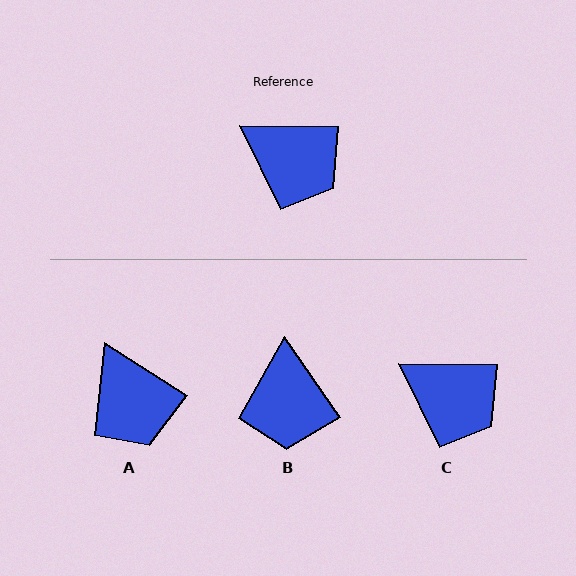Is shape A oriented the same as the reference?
No, it is off by about 32 degrees.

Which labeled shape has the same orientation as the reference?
C.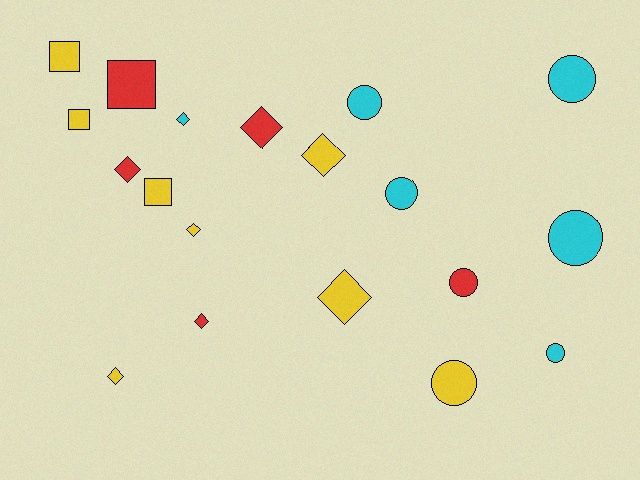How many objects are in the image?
There are 19 objects.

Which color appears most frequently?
Yellow, with 8 objects.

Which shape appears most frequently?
Diamond, with 8 objects.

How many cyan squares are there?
There are no cyan squares.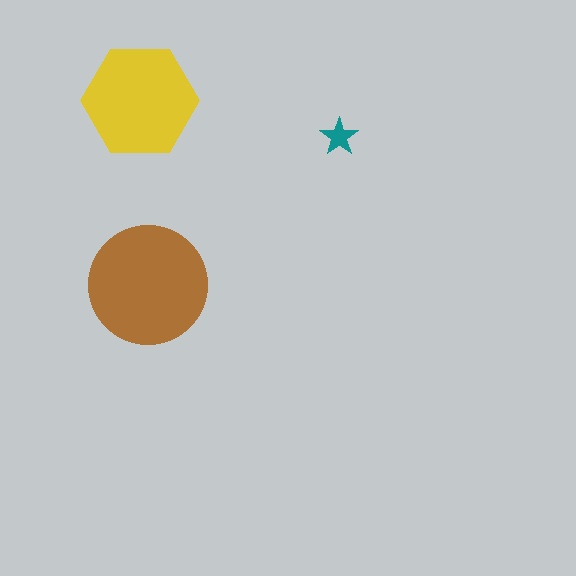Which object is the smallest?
The teal star.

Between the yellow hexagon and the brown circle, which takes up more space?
The brown circle.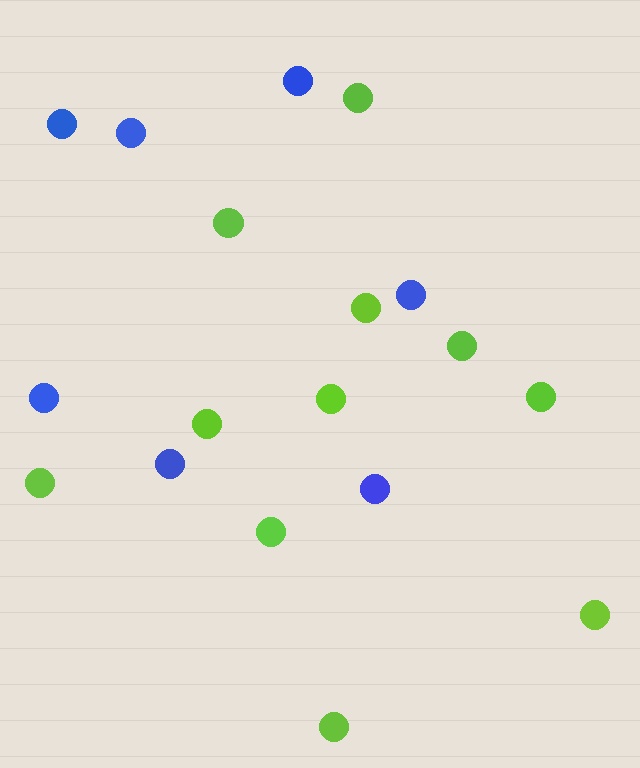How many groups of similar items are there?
There are 2 groups: one group of blue circles (7) and one group of lime circles (11).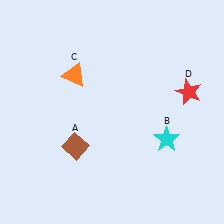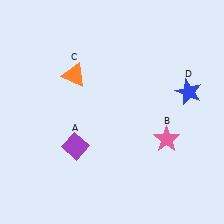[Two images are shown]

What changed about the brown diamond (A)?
In Image 1, A is brown. In Image 2, it changed to purple.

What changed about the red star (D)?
In Image 1, D is red. In Image 2, it changed to blue.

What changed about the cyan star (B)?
In Image 1, B is cyan. In Image 2, it changed to pink.